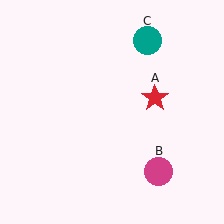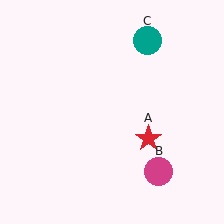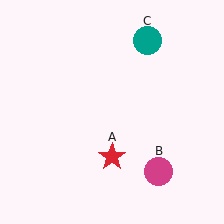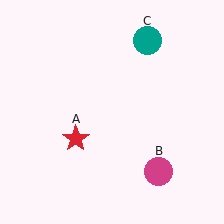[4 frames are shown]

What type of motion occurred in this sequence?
The red star (object A) rotated clockwise around the center of the scene.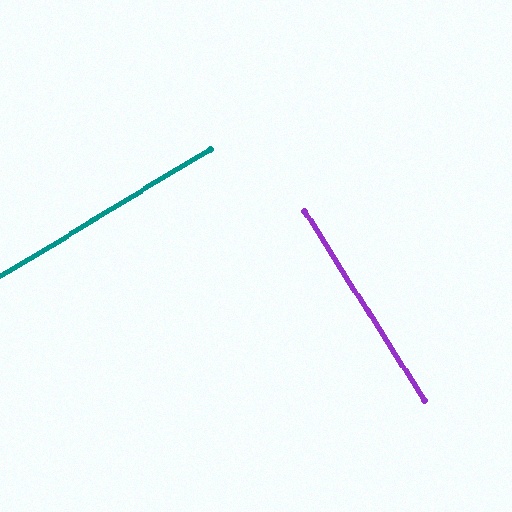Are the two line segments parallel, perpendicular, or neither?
Perpendicular — they meet at approximately 89°.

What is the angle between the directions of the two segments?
Approximately 89 degrees.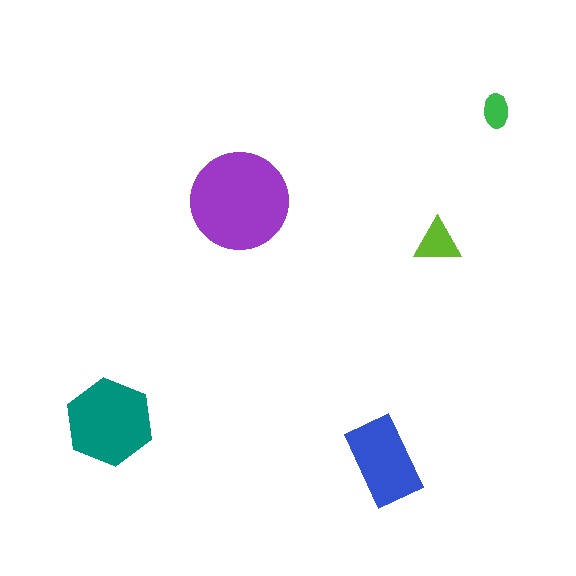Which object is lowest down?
The blue rectangle is bottommost.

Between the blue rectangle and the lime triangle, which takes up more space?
The blue rectangle.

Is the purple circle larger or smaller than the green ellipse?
Larger.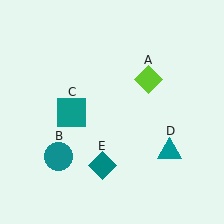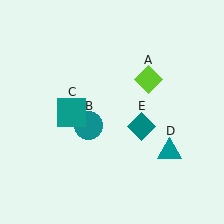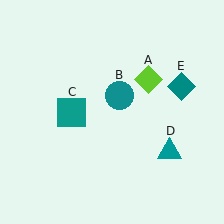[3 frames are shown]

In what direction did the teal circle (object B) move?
The teal circle (object B) moved up and to the right.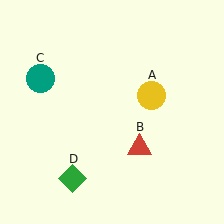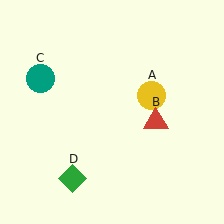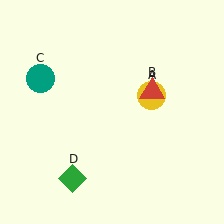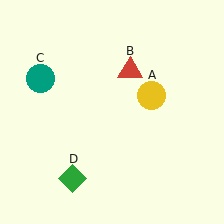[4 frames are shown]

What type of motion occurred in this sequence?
The red triangle (object B) rotated counterclockwise around the center of the scene.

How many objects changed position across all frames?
1 object changed position: red triangle (object B).